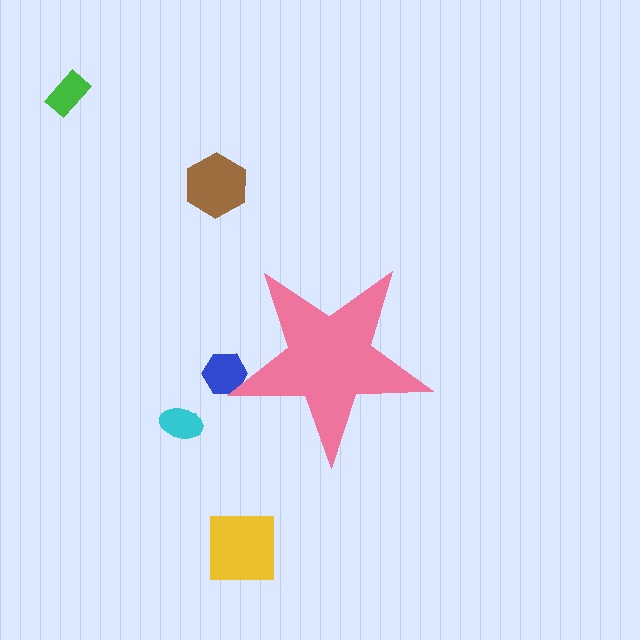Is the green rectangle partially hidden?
No, the green rectangle is fully visible.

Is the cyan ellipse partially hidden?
No, the cyan ellipse is fully visible.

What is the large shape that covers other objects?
A pink star.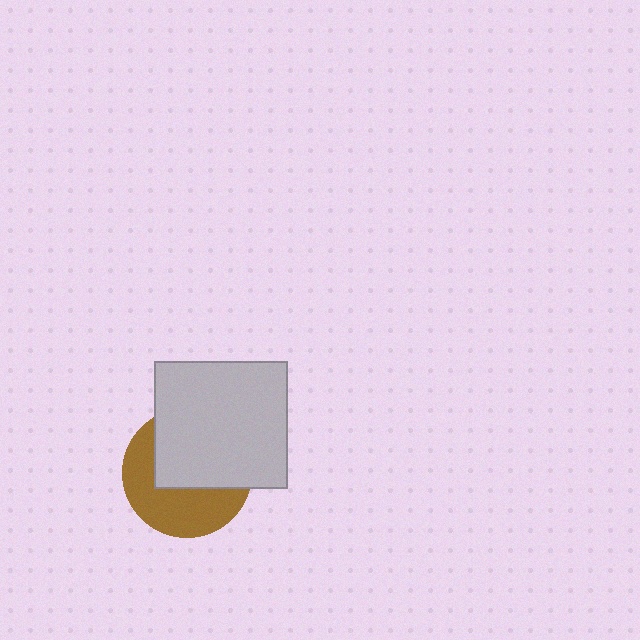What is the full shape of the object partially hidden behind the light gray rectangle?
The partially hidden object is a brown circle.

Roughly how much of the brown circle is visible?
About half of it is visible (roughly 47%).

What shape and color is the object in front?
The object in front is a light gray rectangle.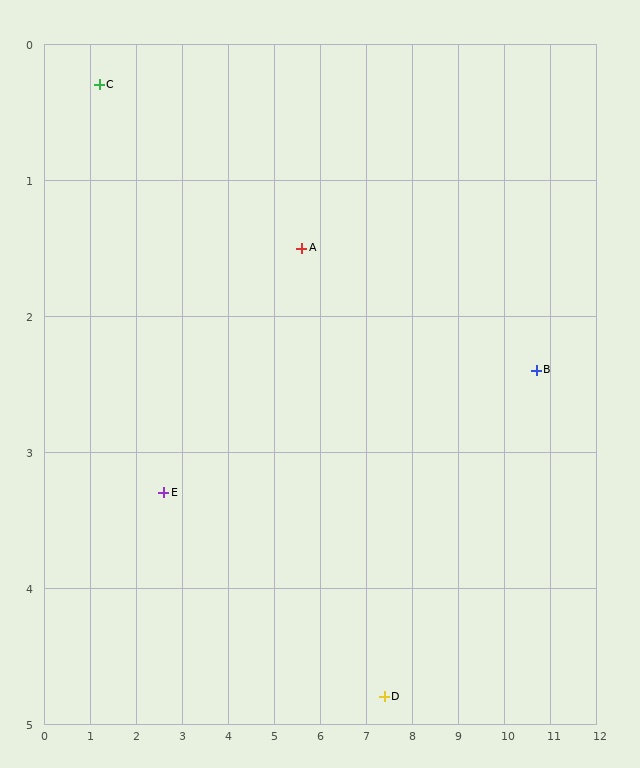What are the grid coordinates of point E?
Point E is at approximately (2.6, 3.3).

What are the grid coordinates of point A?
Point A is at approximately (5.6, 1.5).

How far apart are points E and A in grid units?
Points E and A are about 3.5 grid units apart.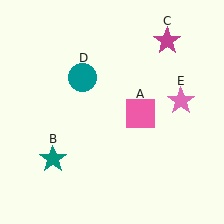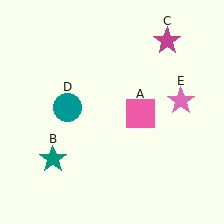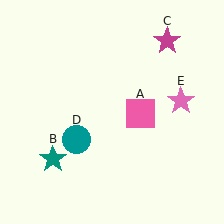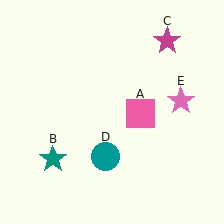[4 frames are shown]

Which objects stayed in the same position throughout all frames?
Pink square (object A) and teal star (object B) and magenta star (object C) and pink star (object E) remained stationary.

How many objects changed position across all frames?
1 object changed position: teal circle (object D).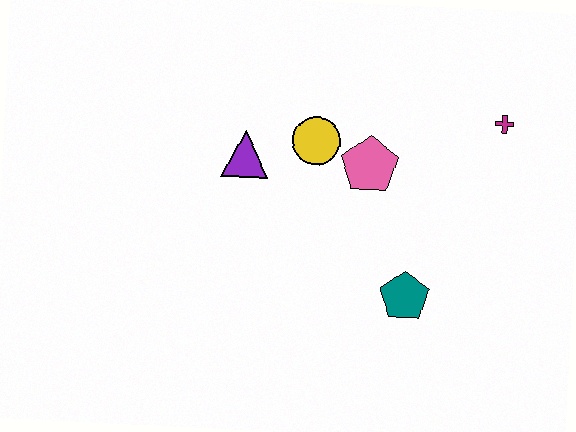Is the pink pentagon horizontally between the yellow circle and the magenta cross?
Yes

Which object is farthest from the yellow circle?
The magenta cross is farthest from the yellow circle.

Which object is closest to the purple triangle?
The yellow circle is closest to the purple triangle.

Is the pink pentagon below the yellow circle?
Yes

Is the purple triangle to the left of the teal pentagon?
Yes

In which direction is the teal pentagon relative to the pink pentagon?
The teal pentagon is below the pink pentagon.